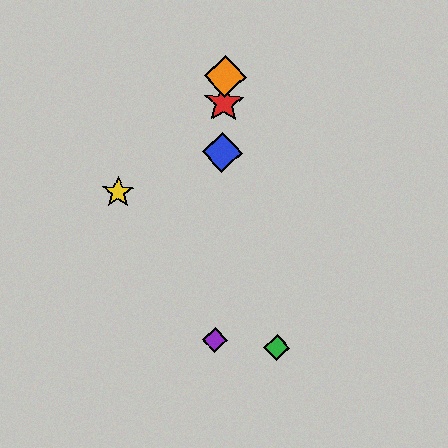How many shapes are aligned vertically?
4 shapes (the red star, the blue diamond, the purple diamond, the orange diamond) are aligned vertically.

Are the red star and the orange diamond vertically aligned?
Yes, both are at x≈224.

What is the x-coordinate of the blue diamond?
The blue diamond is at x≈222.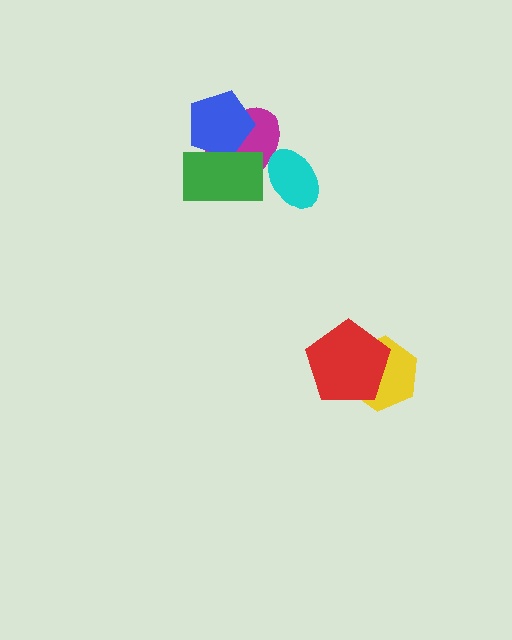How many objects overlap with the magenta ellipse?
3 objects overlap with the magenta ellipse.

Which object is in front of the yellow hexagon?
The red pentagon is in front of the yellow hexagon.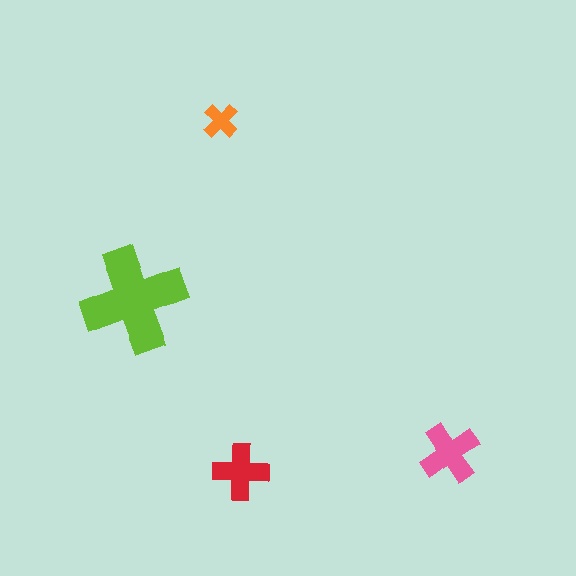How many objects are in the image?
There are 4 objects in the image.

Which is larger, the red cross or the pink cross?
The pink one.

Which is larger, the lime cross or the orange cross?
The lime one.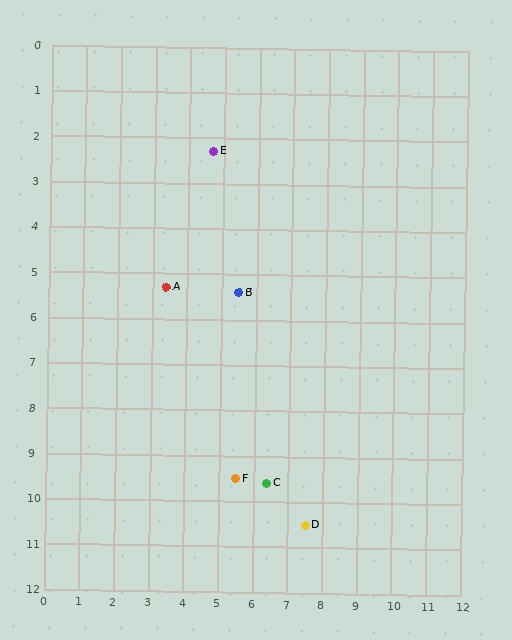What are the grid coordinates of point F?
Point F is at approximately (5.5, 9.5).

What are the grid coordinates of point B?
Point B is at approximately (5.5, 5.4).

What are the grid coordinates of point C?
Point C is at approximately (6.4, 9.6).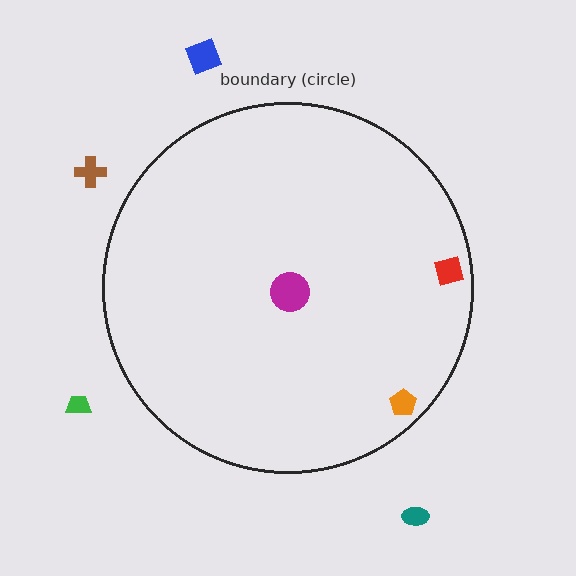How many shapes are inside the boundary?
3 inside, 4 outside.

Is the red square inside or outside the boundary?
Inside.